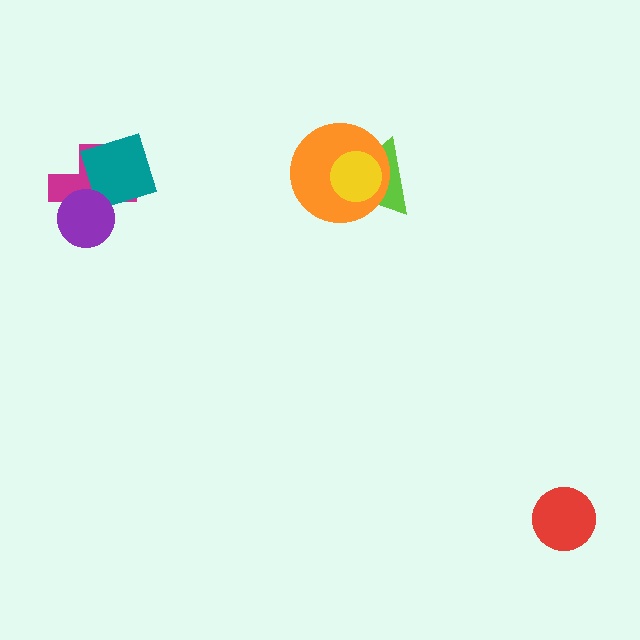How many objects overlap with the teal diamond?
2 objects overlap with the teal diamond.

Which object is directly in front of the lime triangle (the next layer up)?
The orange circle is directly in front of the lime triangle.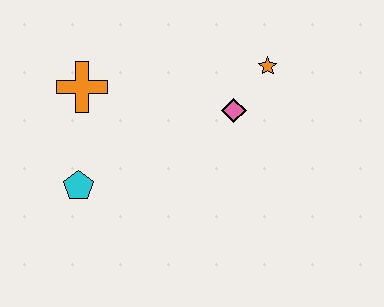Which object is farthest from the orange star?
The cyan pentagon is farthest from the orange star.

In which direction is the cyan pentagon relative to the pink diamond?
The cyan pentagon is to the left of the pink diamond.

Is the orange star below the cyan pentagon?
No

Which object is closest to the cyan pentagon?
The orange cross is closest to the cyan pentagon.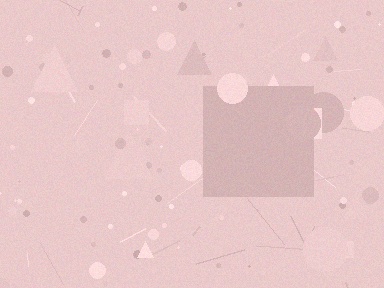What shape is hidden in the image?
A square is hidden in the image.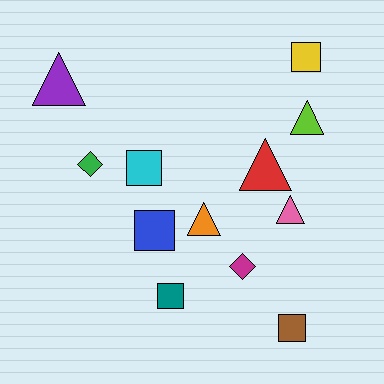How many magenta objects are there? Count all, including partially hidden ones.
There is 1 magenta object.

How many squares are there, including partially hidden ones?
There are 5 squares.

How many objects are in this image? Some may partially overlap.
There are 12 objects.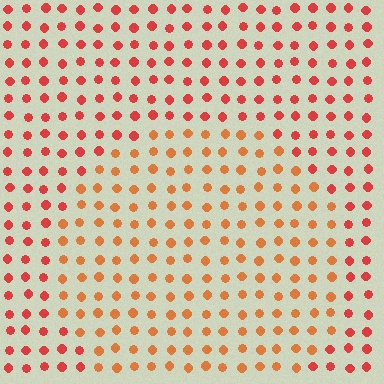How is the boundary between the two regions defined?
The boundary is defined purely by a slight shift in hue (about 24 degrees). Spacing, size, and orientation are identical on both sides.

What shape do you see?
I see a circle.